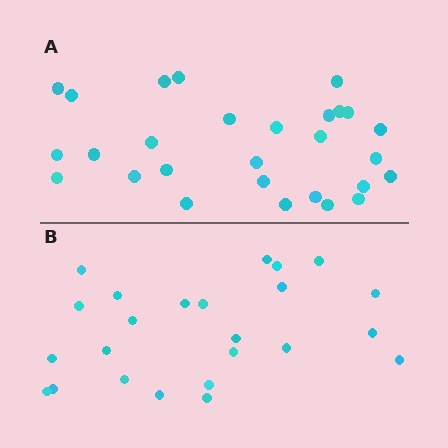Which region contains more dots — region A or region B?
Region A (the top region) has more dots.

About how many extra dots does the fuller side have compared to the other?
Region A has about 4 more dots than region B.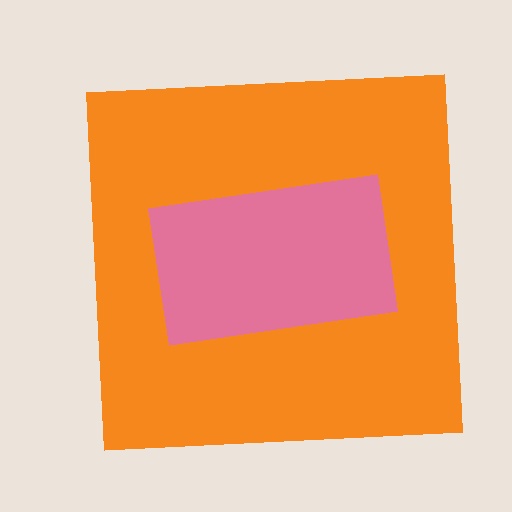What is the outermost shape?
The orange square.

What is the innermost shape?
The pink rectangle.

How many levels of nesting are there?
2.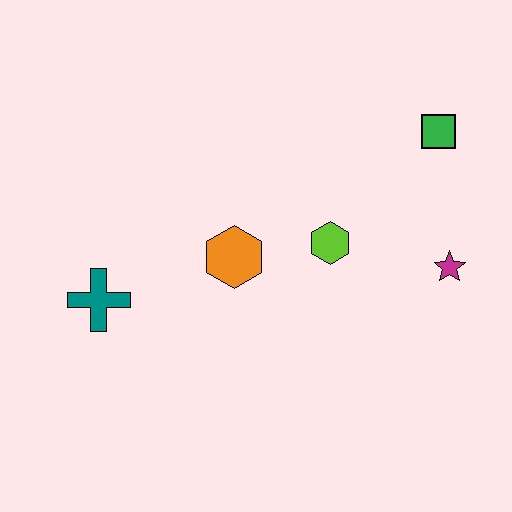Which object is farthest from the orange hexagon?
The green square is farthest from the orange hexagon.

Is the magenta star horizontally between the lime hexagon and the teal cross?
No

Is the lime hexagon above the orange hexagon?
Yes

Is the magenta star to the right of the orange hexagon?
Yes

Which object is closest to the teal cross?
The orange hexagon is closest to the teal cross.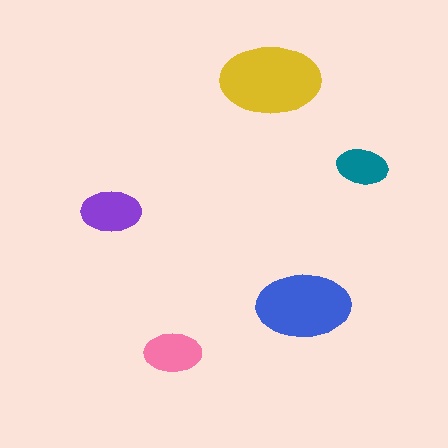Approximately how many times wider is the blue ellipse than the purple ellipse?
About 1.5 times wider.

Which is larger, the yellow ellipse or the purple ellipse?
The yellow one.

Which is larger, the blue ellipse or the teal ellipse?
The blue one.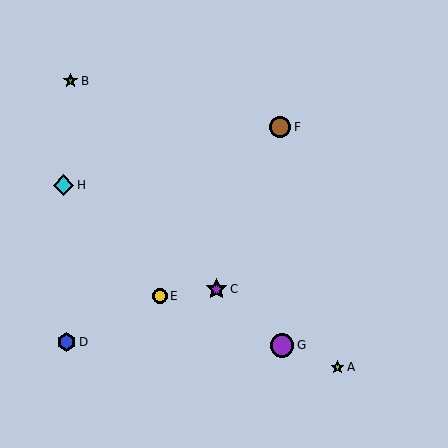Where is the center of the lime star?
The center of the lime star is at (338, 367).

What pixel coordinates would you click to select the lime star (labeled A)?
Click at (338, 367) to select the lime star A.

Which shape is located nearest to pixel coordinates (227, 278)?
The purple star (labeled C) at (217, 289) is nearest to that location.